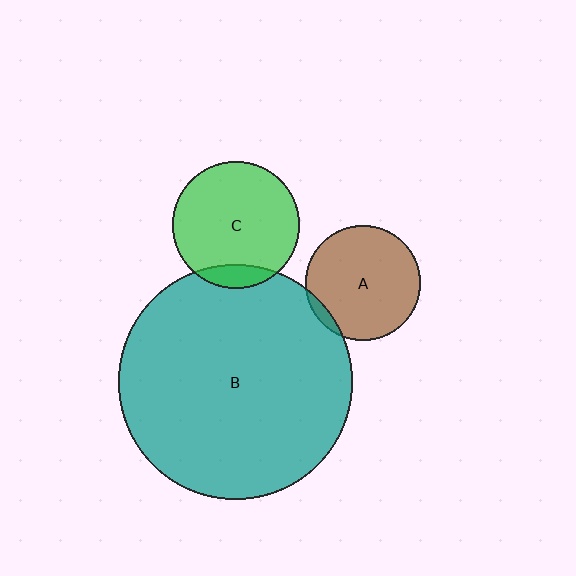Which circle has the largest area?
Circle B (teal).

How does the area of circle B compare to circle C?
Approximately 3.4 times.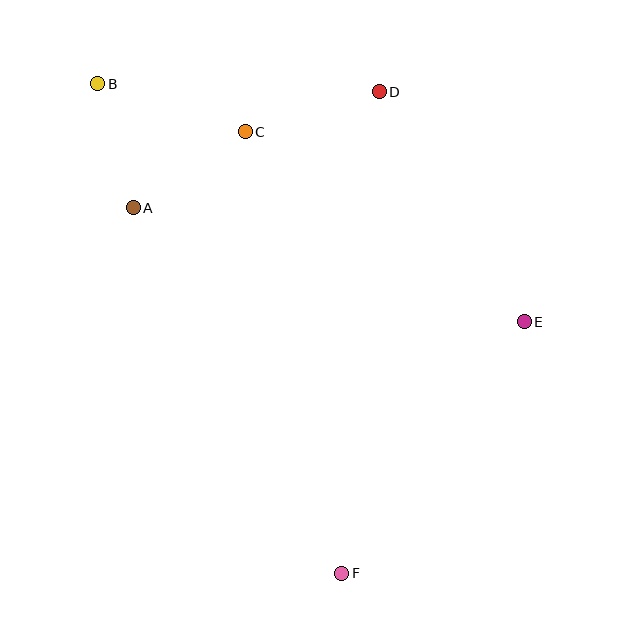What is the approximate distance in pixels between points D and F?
The distance between D and F is approximately 483 pixels.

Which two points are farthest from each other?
Points B and F are farthest from each other.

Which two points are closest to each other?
Points A and B are closest to each other.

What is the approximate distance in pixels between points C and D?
The distance between C and D is approximately 140 pixels.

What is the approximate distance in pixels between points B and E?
The distance between B and E is approximately 488 pixels.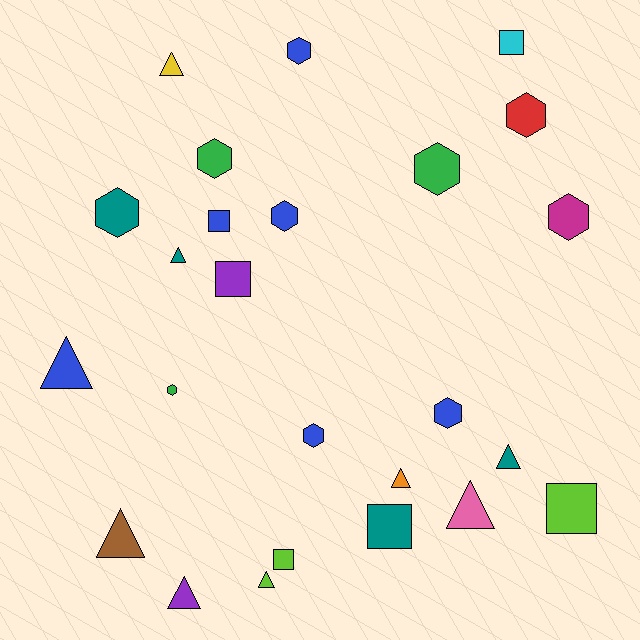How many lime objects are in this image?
There are 3 lime objects.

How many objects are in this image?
There are 25 objects.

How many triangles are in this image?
There are 9 triangles.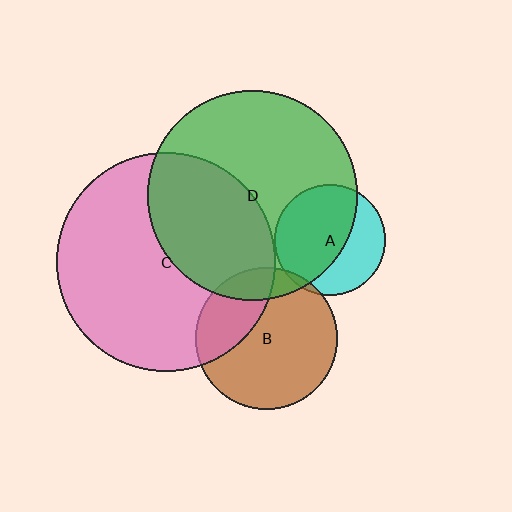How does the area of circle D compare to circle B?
Approximately 2.2 times.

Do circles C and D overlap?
Yes.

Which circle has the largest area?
Circle C (pink).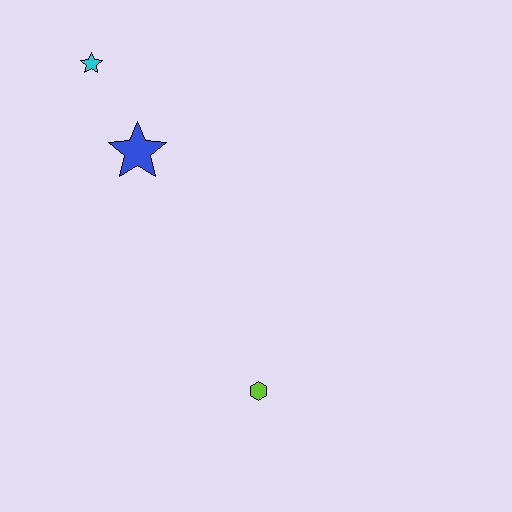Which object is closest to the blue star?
The cyan star is closest to the blue star.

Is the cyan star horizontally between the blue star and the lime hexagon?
No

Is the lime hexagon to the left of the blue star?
No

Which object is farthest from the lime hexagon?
The cyan star is farthest from the lime hexagon.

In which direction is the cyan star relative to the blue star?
The cyan star is above the blue star.